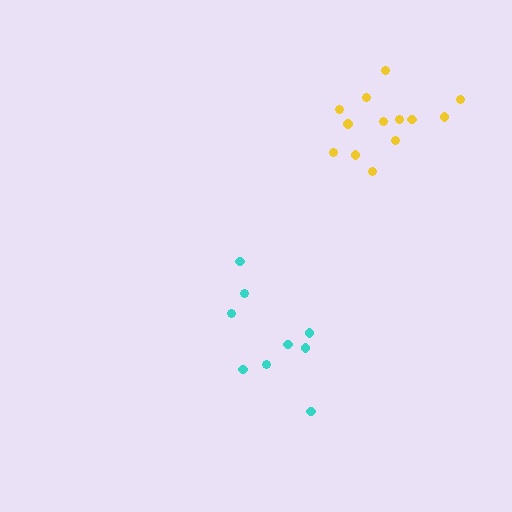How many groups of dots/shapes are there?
There are 2 groups.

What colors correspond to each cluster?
The clusters are colored: yellow, cyan.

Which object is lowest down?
The cyan cluster is bottommost.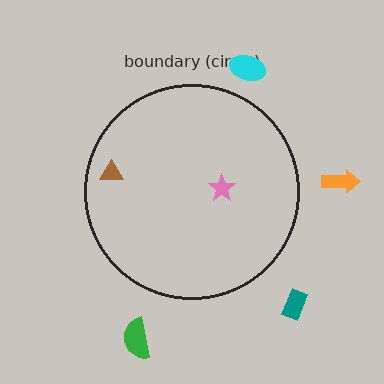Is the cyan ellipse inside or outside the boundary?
Outside.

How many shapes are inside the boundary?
2 inside, 4 outside.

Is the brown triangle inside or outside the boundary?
Inside.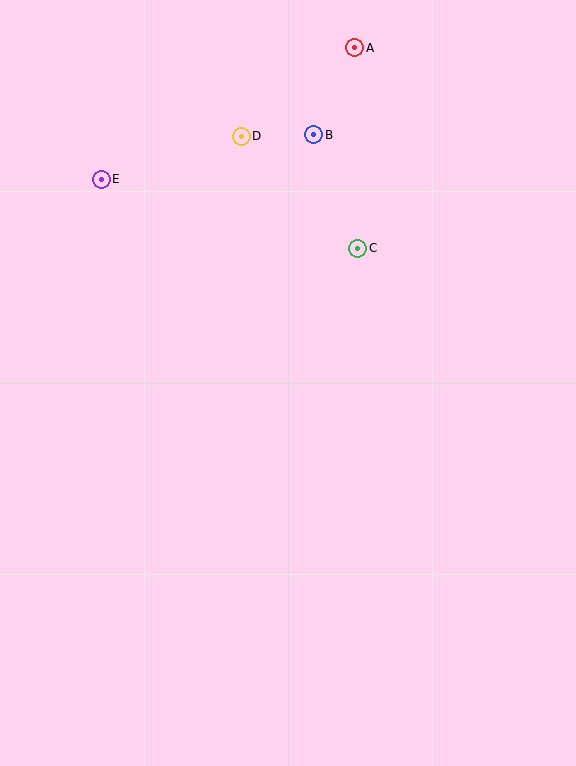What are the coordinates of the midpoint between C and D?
The midpoint between C and D is at (299, 192).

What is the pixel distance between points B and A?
The distance between B and A is 96 pixels.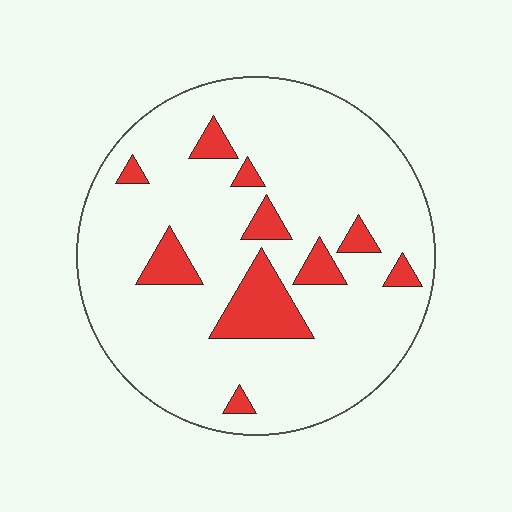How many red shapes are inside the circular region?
10.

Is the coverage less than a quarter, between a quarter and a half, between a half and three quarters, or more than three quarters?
Less than a quarter.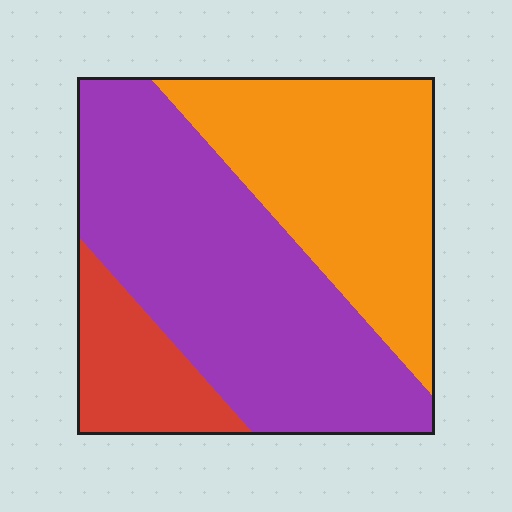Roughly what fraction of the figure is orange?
Orange covers 36% of the figure.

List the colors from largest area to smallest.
From largest to smallest: purple, orange, red.